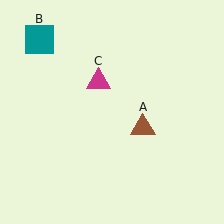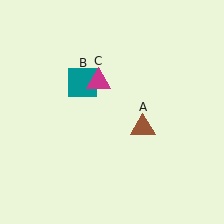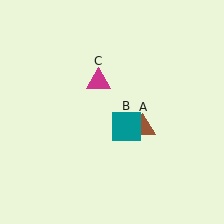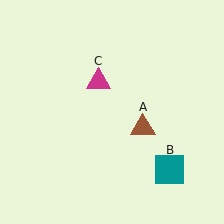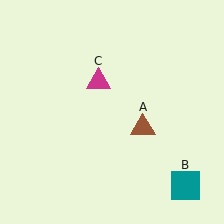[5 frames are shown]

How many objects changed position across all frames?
1 object changed position: teal square (object B).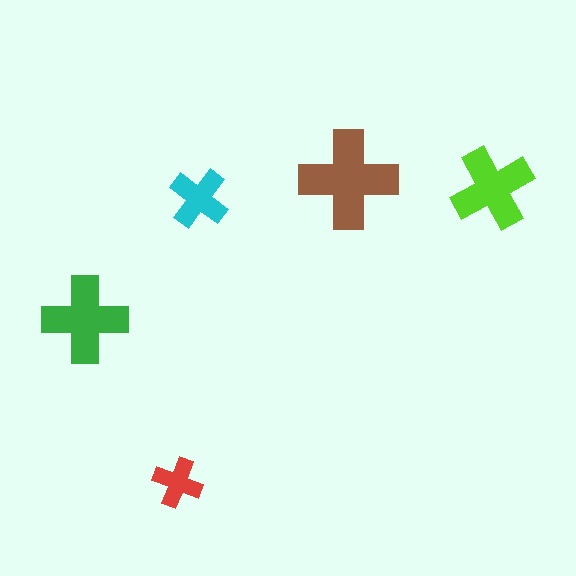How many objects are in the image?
There are 5 objects in the image.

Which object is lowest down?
The red cross is bottommost.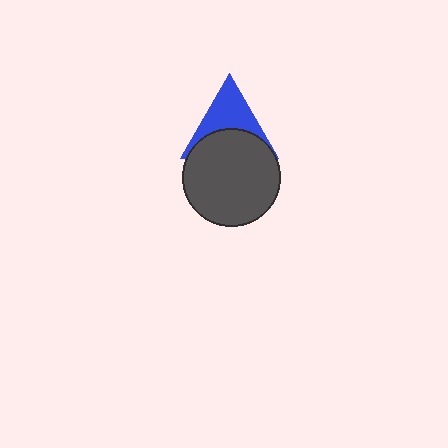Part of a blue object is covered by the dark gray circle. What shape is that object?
It is a triangle.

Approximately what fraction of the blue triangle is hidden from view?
Roughly 48% of the blue triangle is hidden behind the dark gray circle.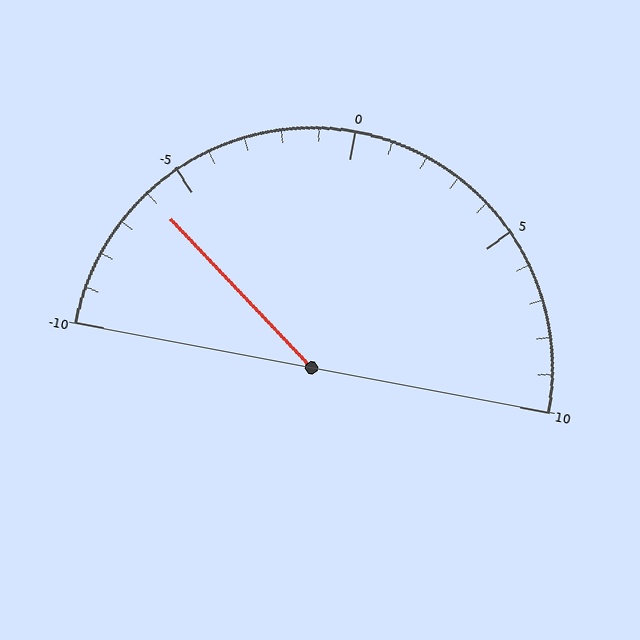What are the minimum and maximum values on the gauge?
The gauge ranges from -10 to 10.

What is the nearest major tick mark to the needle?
The nearest major tick mark is -5.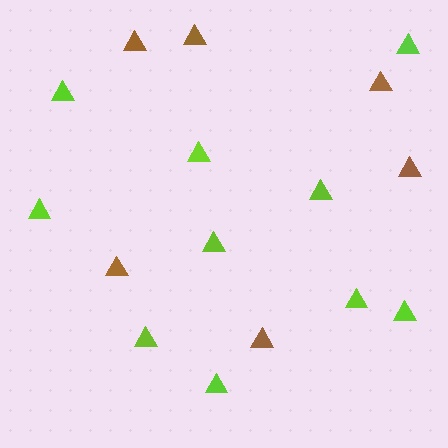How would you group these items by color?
There are 2 groups: one group of brown triangles (6) and one group of lime triangles (10).